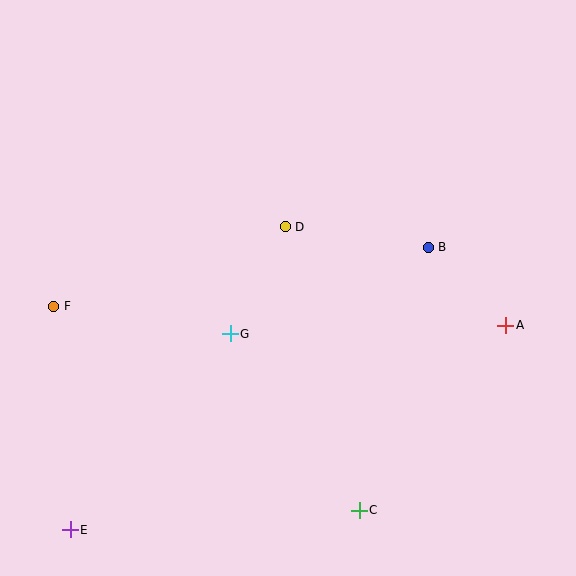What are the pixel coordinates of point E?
Point E is at (70, 530).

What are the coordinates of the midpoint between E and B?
The midpoint between E and B is at (249, 388).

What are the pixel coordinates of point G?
Point G is at (230, 334).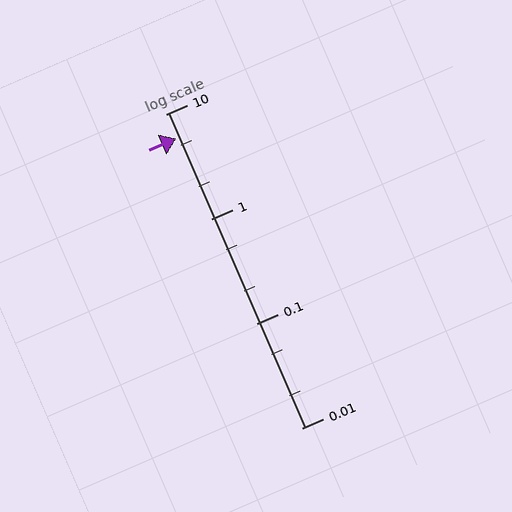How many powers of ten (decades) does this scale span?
The scale spans 3 decades, from 0.01 to 10.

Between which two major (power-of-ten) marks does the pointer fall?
The pointer is between 1 and 10.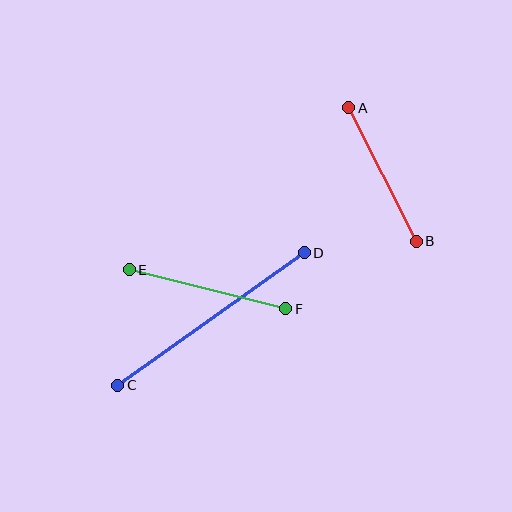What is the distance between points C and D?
The distance is approximately 229 pixels.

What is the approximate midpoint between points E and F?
The midpoint is at approximately (207, 289) pixels.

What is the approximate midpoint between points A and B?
The midpoint is at approximately (382, 175) pixels.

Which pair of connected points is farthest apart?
Points C and D are farthest apart.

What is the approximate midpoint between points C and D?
The midpoint is at approximately (211, 319) pixels.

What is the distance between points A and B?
The distance is approximately 150 pixels.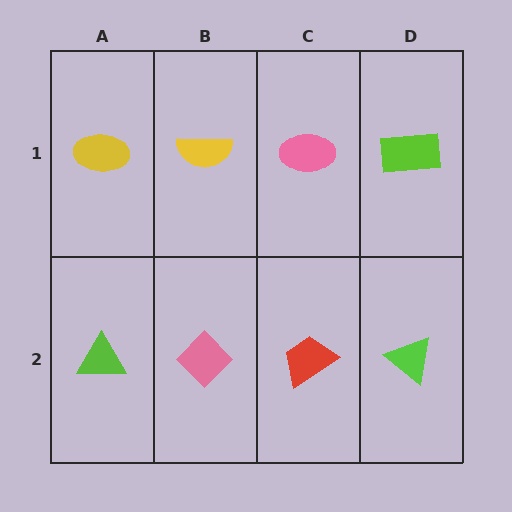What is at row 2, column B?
A pink diamond.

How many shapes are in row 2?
4 shapes.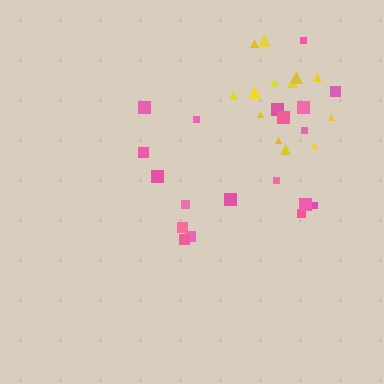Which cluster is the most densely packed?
Yellow.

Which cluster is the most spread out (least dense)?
Pink.